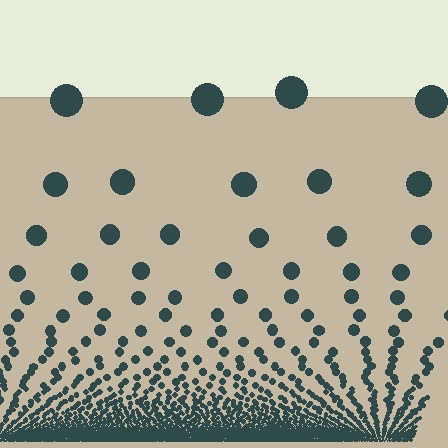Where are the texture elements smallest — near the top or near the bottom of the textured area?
Near the bottom.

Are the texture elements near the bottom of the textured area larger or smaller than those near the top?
Smaller. The gradient is inverted — elements near the bottom are smaller and denser.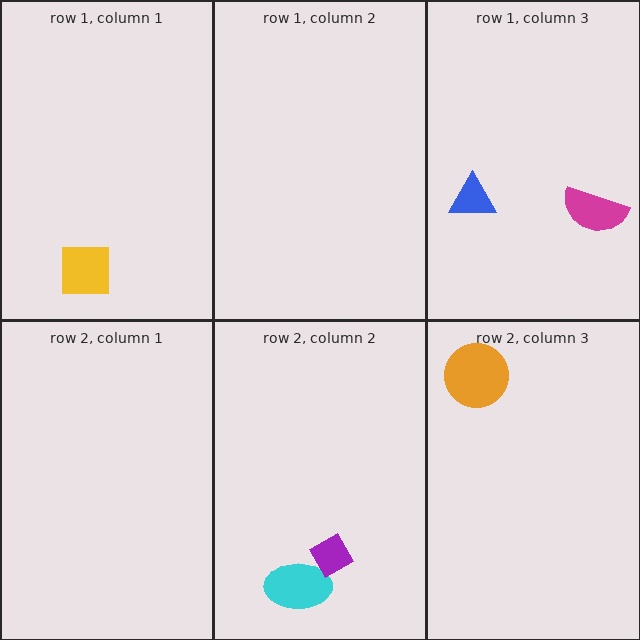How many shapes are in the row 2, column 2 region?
2.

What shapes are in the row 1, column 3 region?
The blue triangle, the magenta semicircle.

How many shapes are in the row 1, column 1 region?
1.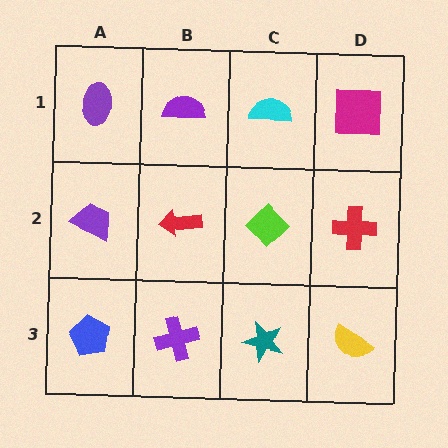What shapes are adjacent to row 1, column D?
A red cross (row 2, column D), a cyan semicircle (row 1, column C).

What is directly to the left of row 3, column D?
A teal star.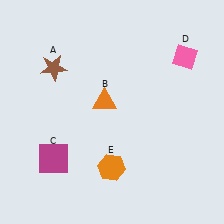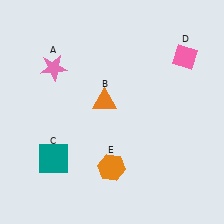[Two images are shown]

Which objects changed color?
A changed from brown to pink. C changed from magenta to teal.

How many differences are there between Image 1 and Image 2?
There are 2 differences between the two images.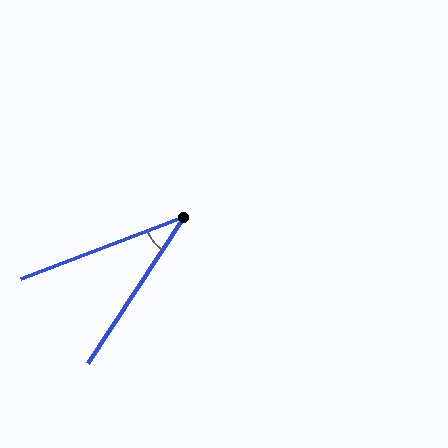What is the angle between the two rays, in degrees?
Approximately 36 degrees.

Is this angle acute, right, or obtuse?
It is acute.